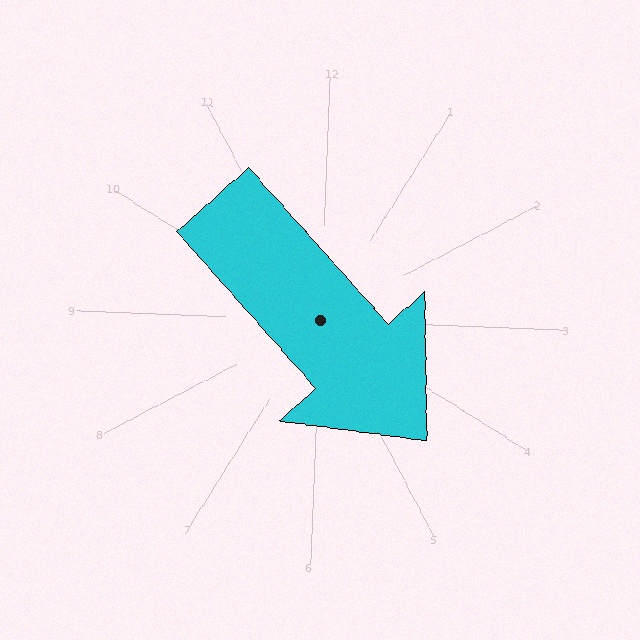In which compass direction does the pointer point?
Southeast.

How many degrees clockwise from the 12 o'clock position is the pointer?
Approximately 136 degrees.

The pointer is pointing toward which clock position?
Roughly 5 o'clock.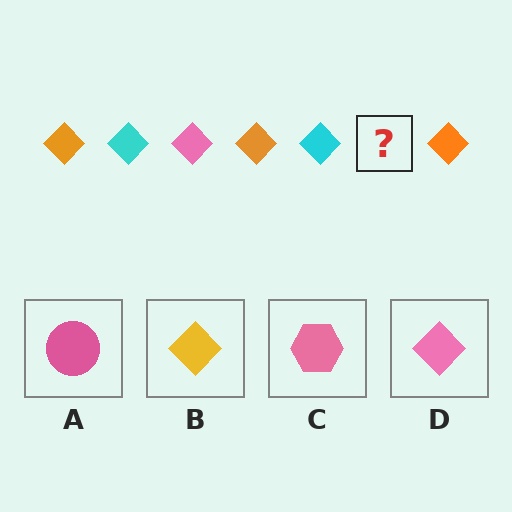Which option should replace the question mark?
Option D.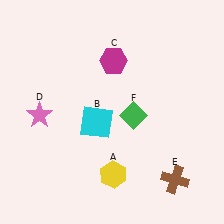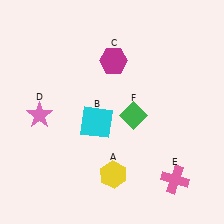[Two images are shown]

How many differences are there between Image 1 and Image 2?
There is 1 difference between the two images.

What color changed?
The cross (E) changed from brown in Image 1 to pink in Image 2.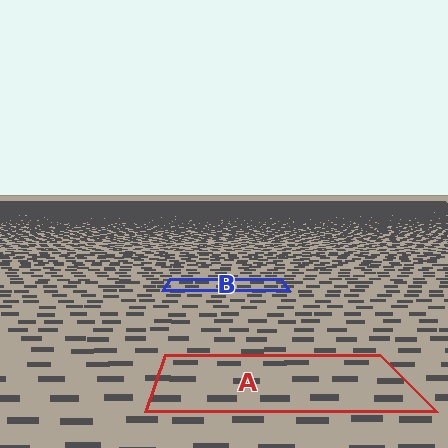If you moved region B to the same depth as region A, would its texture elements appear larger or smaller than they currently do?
They would appear larger. At a closer depth, the same texture elements are projected at a bigger on-screen size.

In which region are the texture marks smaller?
The texture marks are smaller in region B, because it is farther away.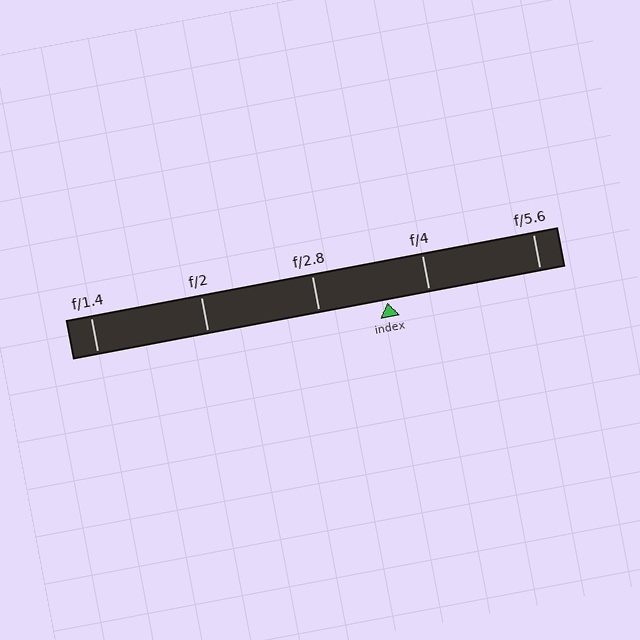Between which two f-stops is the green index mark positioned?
The index mark is between f/2.8 and f/4.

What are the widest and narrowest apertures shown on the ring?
The widest aperture shown is f/1.4 and the narrowest is f/5.6.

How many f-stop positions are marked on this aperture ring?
There are 5 f-stop positions marked.